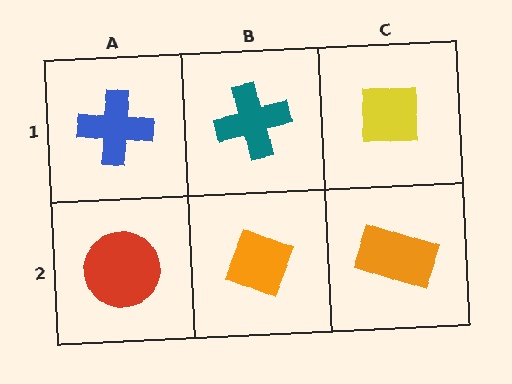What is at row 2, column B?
An orange diamond.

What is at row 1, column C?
A yellow square.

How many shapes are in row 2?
3 shapes.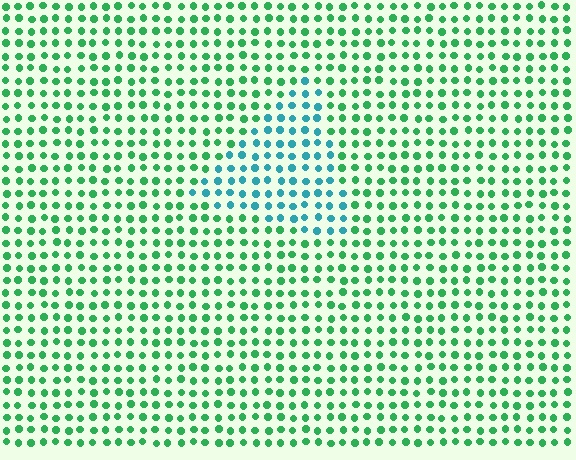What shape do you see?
I see a triangle.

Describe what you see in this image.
The image is filled with small green elements in a uniform arrangement. A triangle-shaped region is visible where the elements are tinted to a slightly different hue, forming a subtle color boundary.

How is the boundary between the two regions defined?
The boundary is defined purely by a slight shift in hue (about 46 degrees). Spacing, size, and orientation are identical on both sides.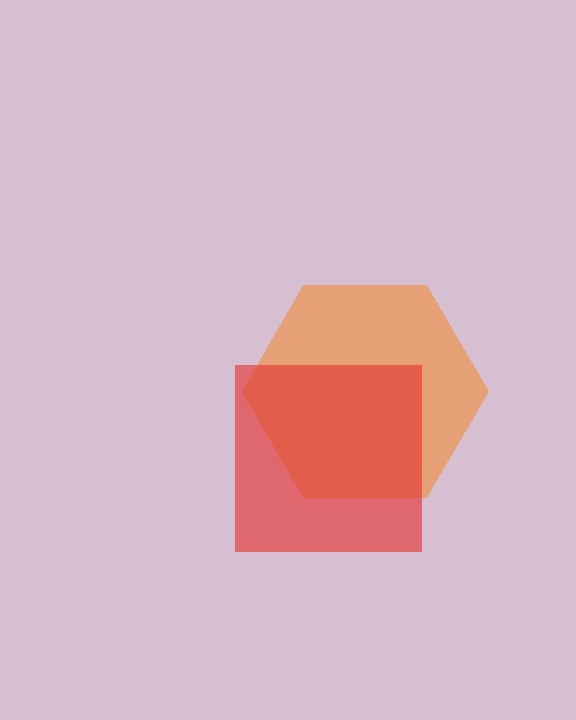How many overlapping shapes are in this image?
There are 2 overlapping shapes in the image.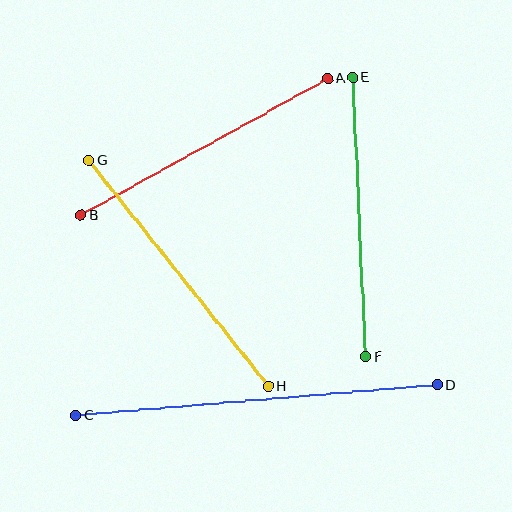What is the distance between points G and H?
The distance is approximately 288 pixels.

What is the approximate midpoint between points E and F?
The midpoint is at approximately (359, 217) pixels.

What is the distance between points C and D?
The distance is approximately 363 pixels.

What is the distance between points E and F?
The distance is approximately 279 pixels.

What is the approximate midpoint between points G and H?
The midpoint is at approximately (179, 273) pixels.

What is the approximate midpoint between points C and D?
The midpoint is at approximately (256, 400) pixels.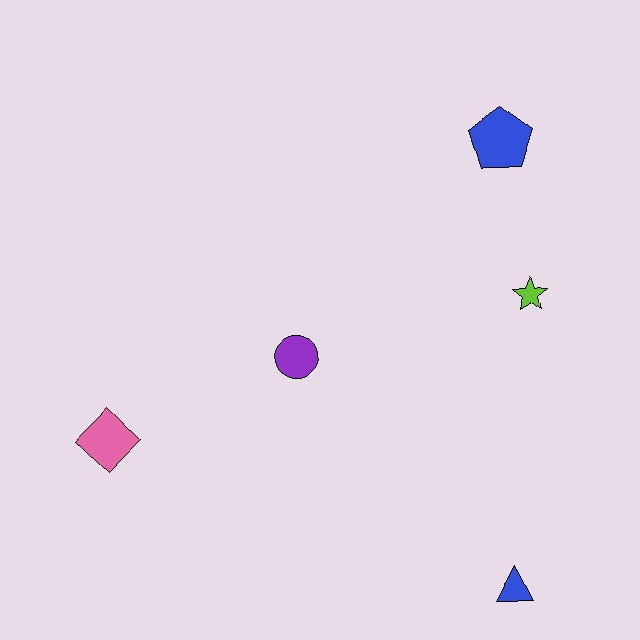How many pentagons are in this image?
There is 1 pentagon.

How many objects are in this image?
There are 5 objects.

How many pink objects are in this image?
There is 1 pink object.